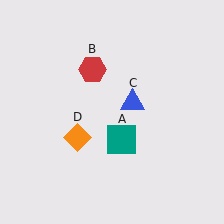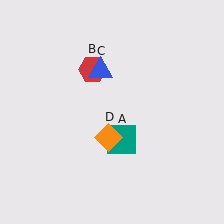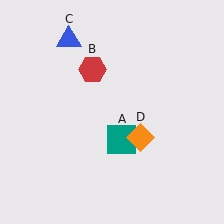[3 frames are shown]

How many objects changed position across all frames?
2 objects changed position: blue triangle (object C), orange diamond (object D).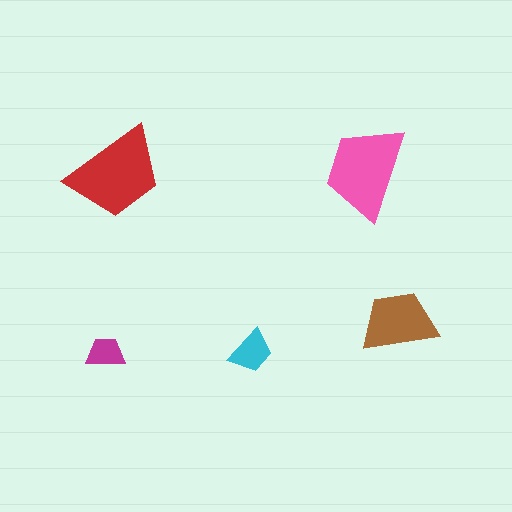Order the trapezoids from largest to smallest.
the red one, the pink one, the brown one, the cyan one, the magenta one.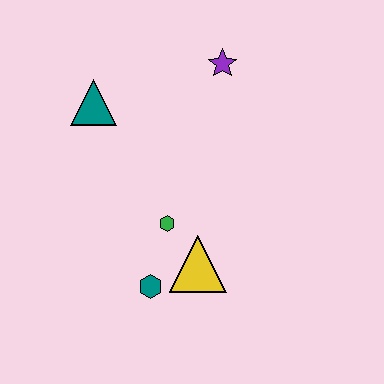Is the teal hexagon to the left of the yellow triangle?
Yes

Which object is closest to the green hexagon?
The yellow triangle is closest to the green hexagon.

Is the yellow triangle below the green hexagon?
Yes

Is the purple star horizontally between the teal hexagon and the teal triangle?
No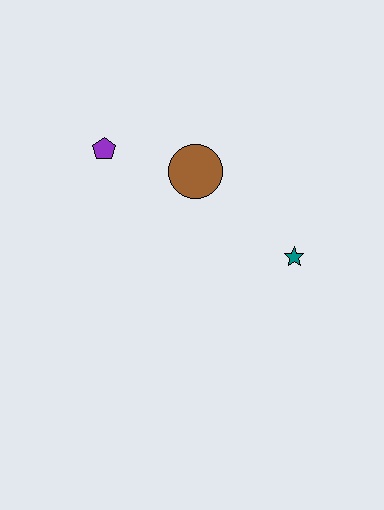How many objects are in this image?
There are 3 objects.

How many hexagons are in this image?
There are no hexagons.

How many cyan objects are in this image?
There are no cyan objects.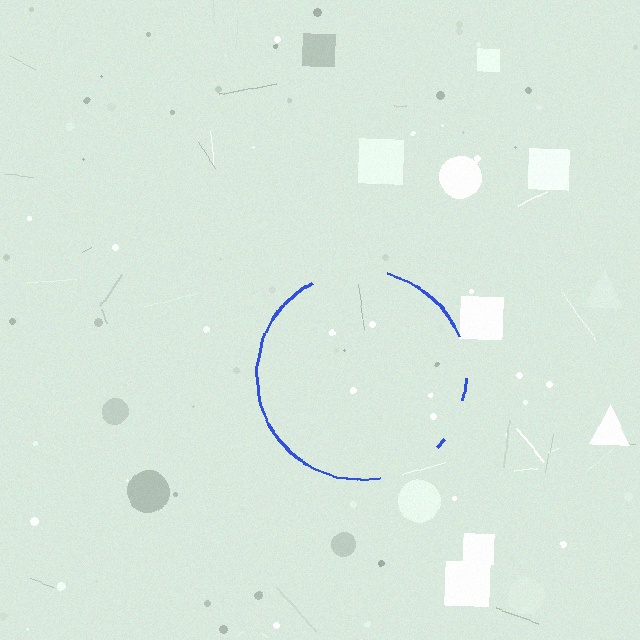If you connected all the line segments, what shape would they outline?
They would outline a circle.